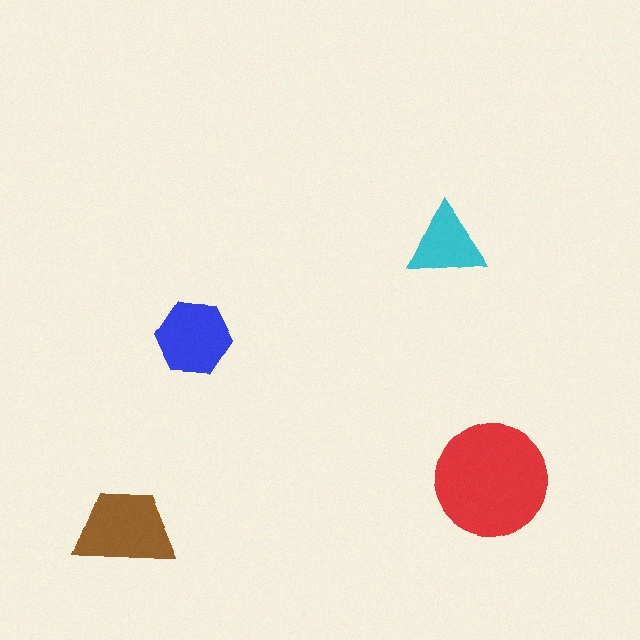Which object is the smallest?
The cyan triangle.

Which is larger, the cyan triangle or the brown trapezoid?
The brown trapezoid.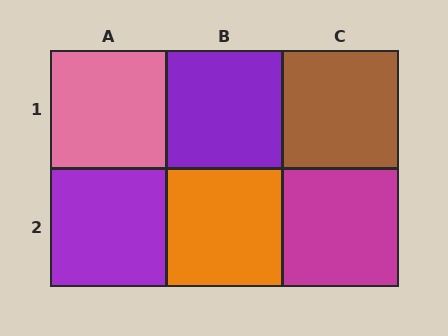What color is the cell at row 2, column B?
Orange.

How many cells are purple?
2 cells are purple.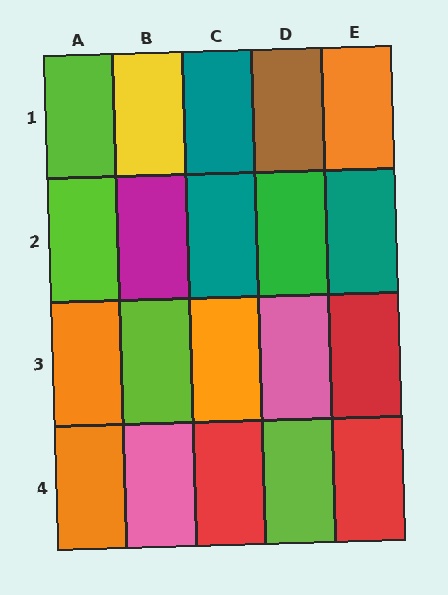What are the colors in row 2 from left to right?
Lime, magenta, teal, green, teal.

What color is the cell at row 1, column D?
Brown.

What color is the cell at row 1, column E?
Orange.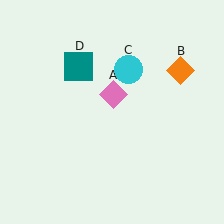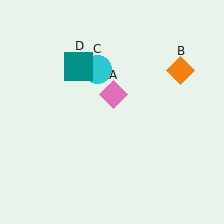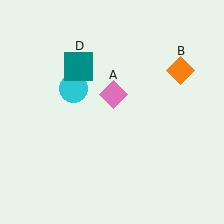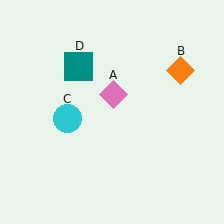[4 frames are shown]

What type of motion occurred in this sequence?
The cyan circle (object C) rotated counterclockwise around the center of the scene.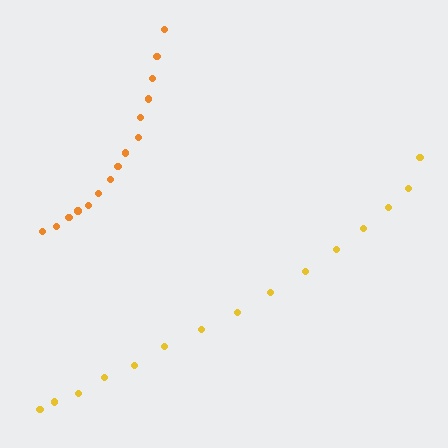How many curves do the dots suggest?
There are 2 distinct paths.